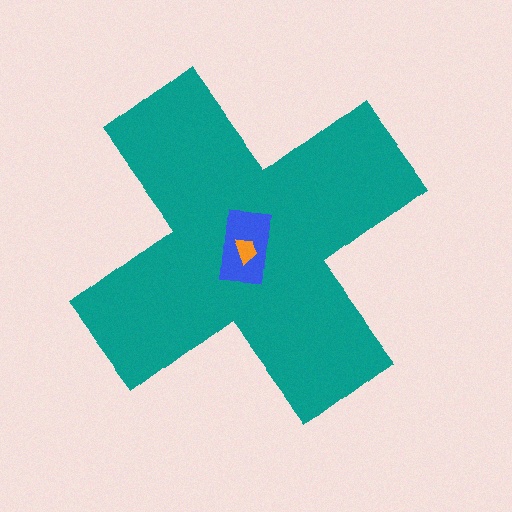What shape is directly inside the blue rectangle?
The orange trapezoid.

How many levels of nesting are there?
3.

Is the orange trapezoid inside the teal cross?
Yes.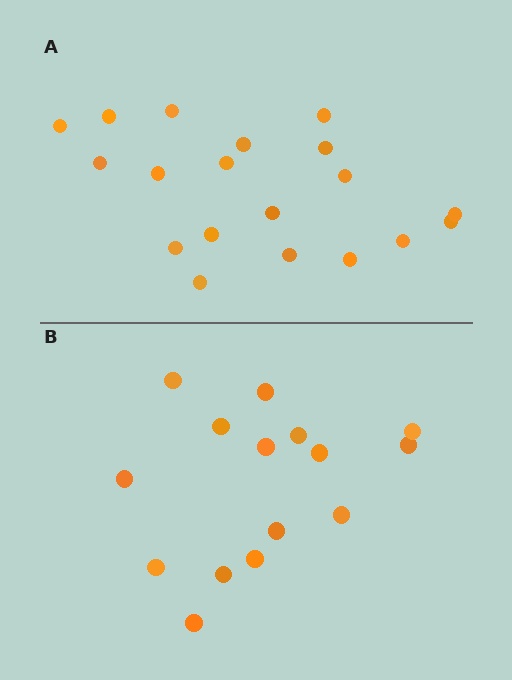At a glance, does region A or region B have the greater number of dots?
Region A (the top region) has more dots.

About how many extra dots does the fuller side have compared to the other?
Region A has about 4 more dots than region B.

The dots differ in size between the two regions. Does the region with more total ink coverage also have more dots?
No. Region B has more total ink coverage because its dots are larger, but region A actually contains more individual dots. Total area can be misleading — the number of items is what matters here.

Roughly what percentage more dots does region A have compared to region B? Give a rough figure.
About 25% more.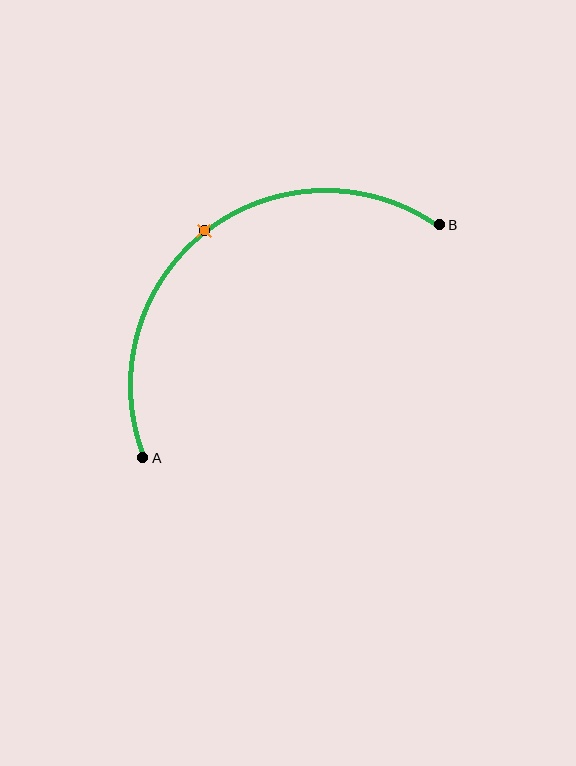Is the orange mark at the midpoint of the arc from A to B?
Yes. The orange mark lies on the arc at equal arc-length from both A and B — it is the arc midpoint.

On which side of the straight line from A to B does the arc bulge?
The arc bulges above and to the left of the straight line connecting A and B.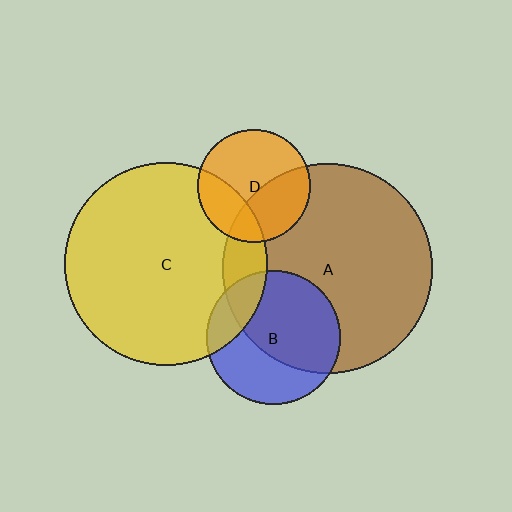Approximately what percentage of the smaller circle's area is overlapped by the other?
Approximately 60%.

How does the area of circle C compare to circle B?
Approximately 2.3 times.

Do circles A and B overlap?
Yes.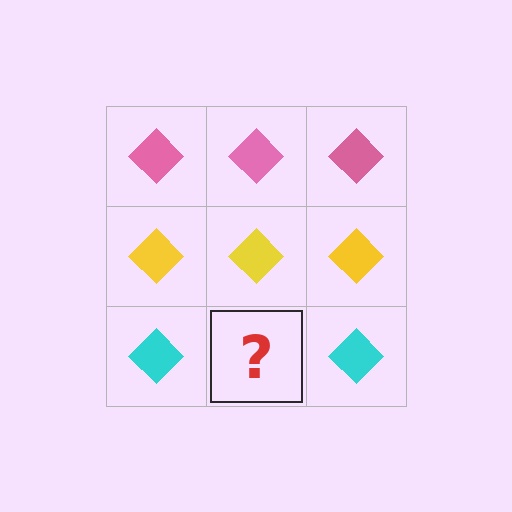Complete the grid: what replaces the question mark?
The question mark should be replaced with a cyan diamond.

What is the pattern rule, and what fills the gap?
The rule is that each row has a consistent color. The gap should be filled with a cyan diamond.